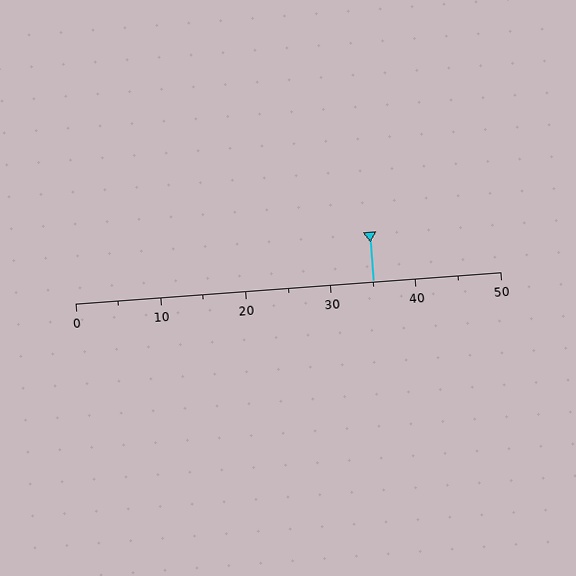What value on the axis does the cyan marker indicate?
The marker indicates approximately 35.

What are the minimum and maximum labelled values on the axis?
The axis runs from 0 to 50.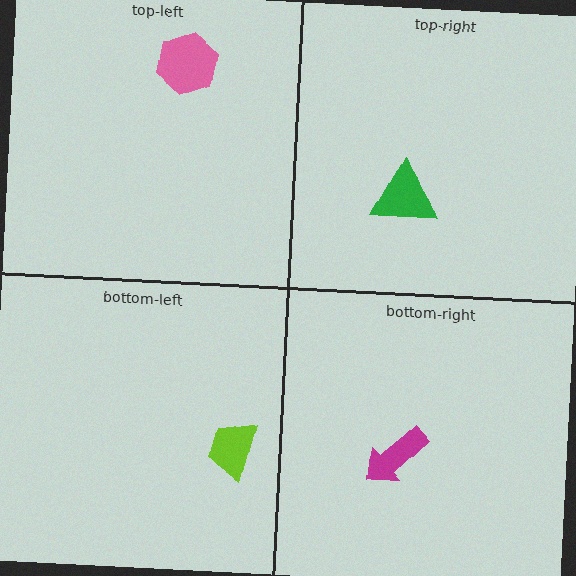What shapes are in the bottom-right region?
The magenta arrow.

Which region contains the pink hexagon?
The top-left region.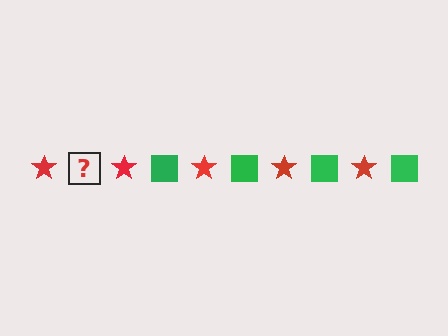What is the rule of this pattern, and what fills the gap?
The rule is that the pattern alternates between red star and green square. The gap should be filled with a green square.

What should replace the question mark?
The question mark should be replaced with a green square.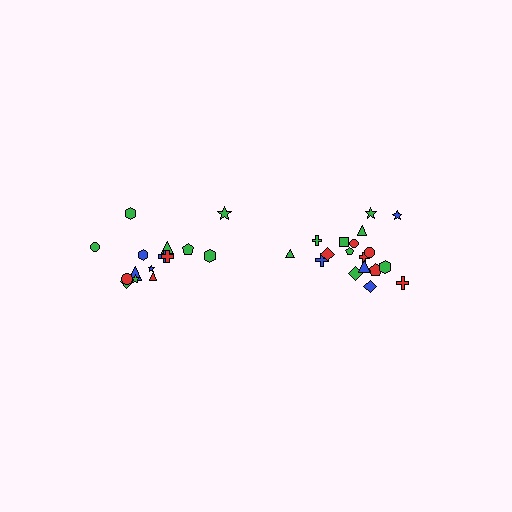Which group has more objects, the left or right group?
The right group.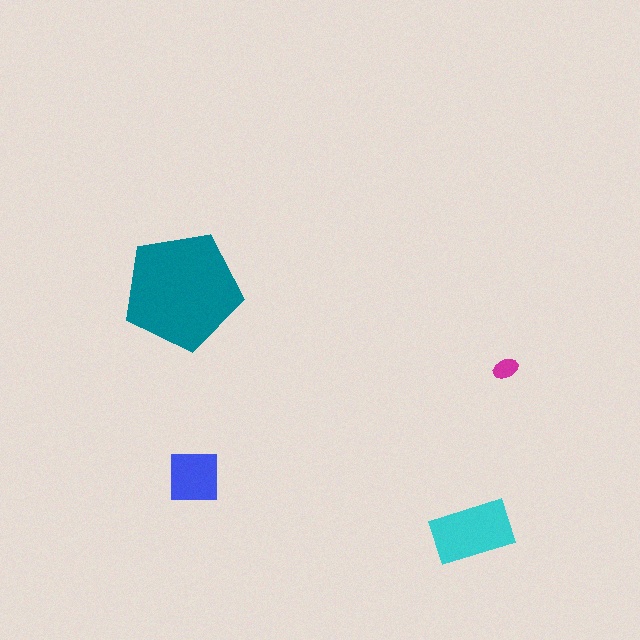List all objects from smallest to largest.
The magenta ellipse, the blue square, the cyan rectangle, the teal pentagon.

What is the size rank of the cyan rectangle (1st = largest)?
2nd.